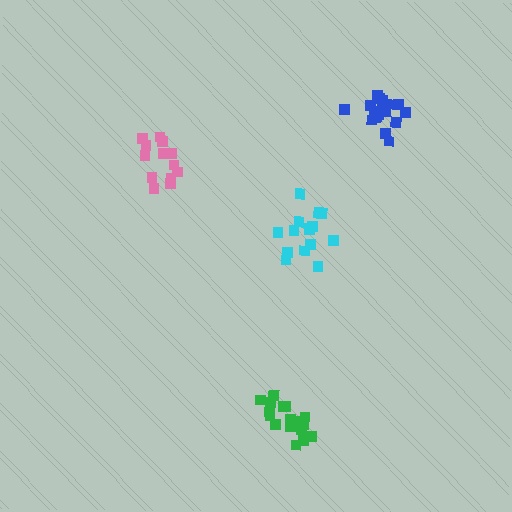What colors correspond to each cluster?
The clusters are colored: pink, cyan, blue, green.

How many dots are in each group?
Group 1: 13 dots, Group 2: 15 dots, Group 3: 19 dots, Group 4: 18 dots (65 total).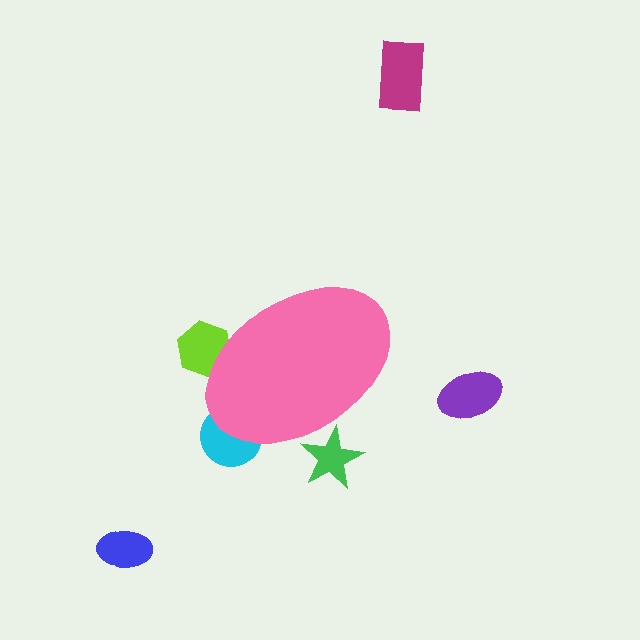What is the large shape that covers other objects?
A pink ellipse.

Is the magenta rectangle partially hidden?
No, the magenta rectangle is fully visible.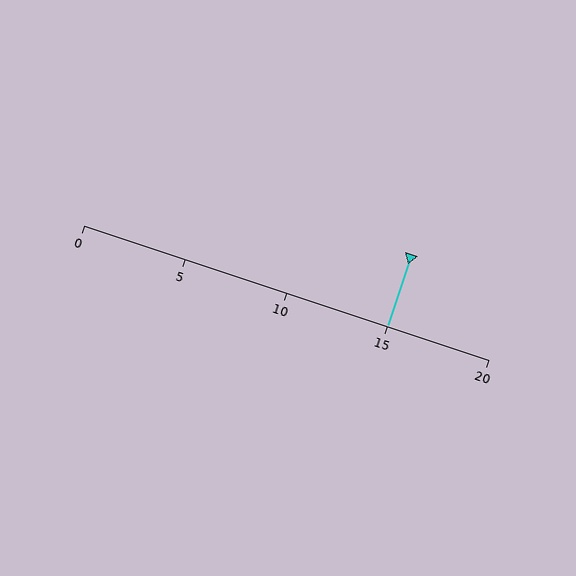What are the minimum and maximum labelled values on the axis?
The axis runs from 0 to 20.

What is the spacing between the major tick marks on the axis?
The major ticks are spaced 5 apart.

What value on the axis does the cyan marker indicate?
The marker indicates approximately 15.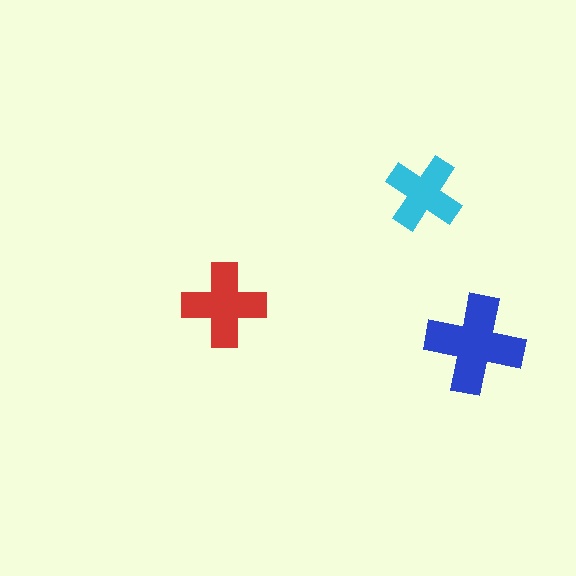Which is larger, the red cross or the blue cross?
The blue one.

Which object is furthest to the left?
The red cross is leftmost.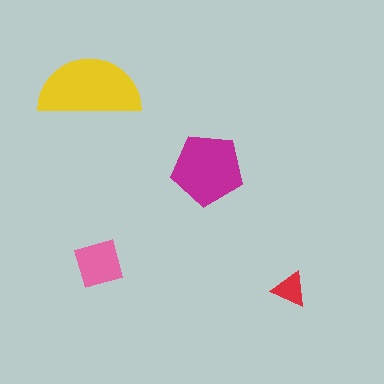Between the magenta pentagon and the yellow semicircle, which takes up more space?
The yellow semicircle.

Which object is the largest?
The yellow semicircle.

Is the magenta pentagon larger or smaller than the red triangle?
Larger.